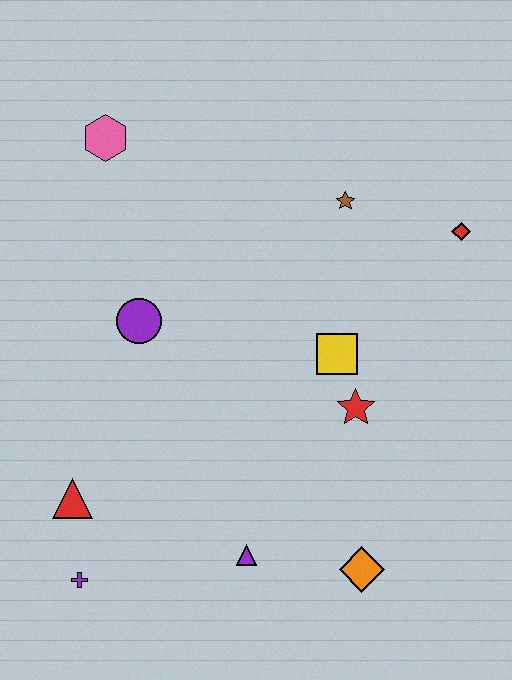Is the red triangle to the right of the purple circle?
No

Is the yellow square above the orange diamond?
Yes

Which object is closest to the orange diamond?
The purple triangle is closest to the orange diamond.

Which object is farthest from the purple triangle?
The pink hexagon is farthest from the purple triangle.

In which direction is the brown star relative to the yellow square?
The brown star is above the yellow square.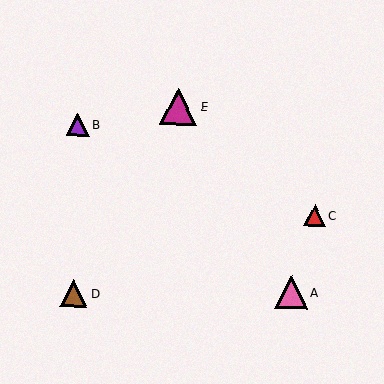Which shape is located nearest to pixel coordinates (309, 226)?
The red triangle (labeled C) at (315, 215) is nearest to that location.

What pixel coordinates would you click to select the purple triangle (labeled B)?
Click at (78, 125) to select the purple triangle B.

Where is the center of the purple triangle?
The center of the purple triangle is at (78, 125).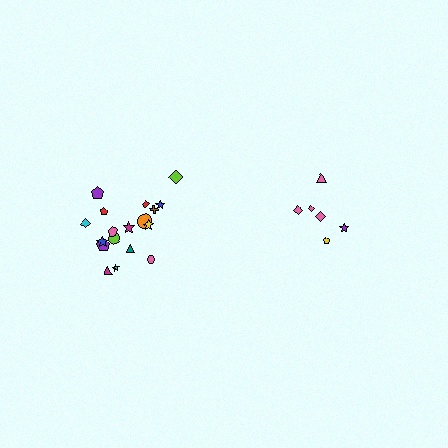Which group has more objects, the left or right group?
The left group.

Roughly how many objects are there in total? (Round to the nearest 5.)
Roughly 25 objects in total.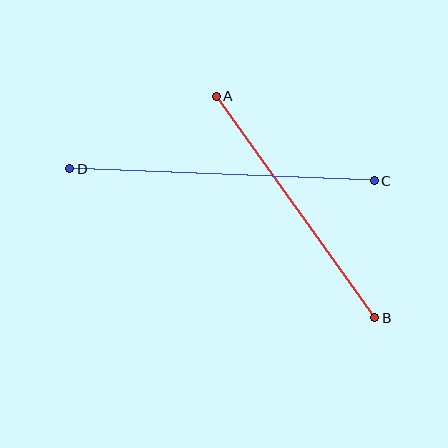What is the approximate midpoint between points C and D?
The midpoint is at approximately (222, 175) pixels.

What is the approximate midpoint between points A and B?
The midpoint is at approximately (296, 207) pixels.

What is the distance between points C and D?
The distance is approximately 305 pixels.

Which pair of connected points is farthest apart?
Points C and D are farthest apart.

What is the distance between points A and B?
The distance is approximately 272 pixels.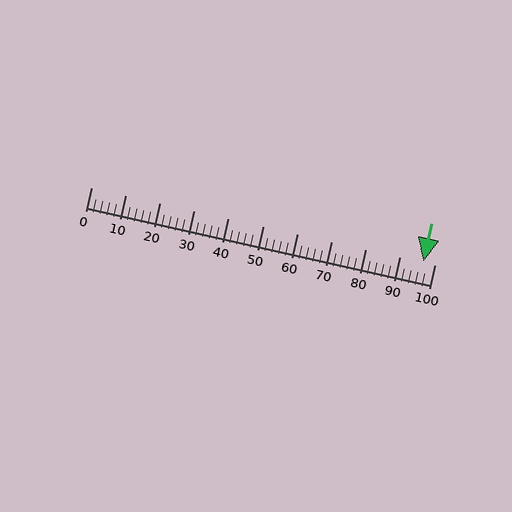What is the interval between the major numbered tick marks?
The major tick marks are spaced 10 units apart.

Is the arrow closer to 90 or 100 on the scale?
The arrow is closer to 100.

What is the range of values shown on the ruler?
The ruler shows values from 0 to 100.